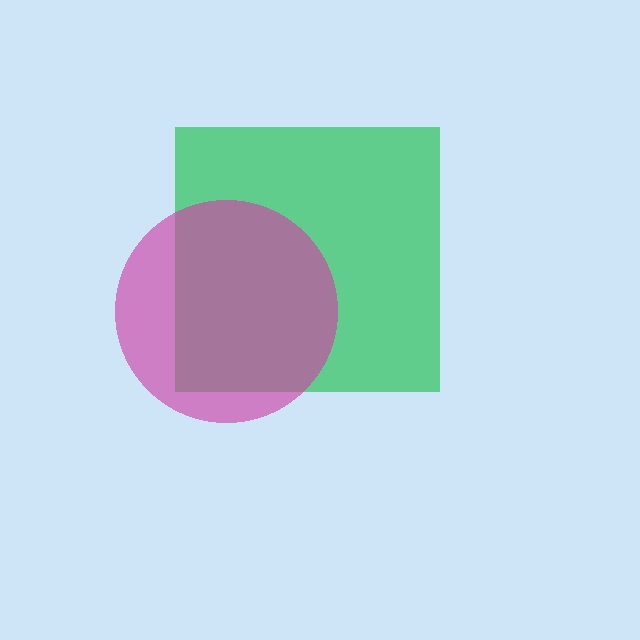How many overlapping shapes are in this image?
There are 2 overlapping shapes in the image.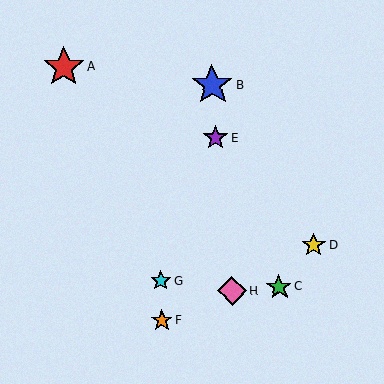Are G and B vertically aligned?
No, G is at x≈161 and B is at x≈212.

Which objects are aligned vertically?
Objects F, G are aligned vertically.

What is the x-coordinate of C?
Object C is at x≈279.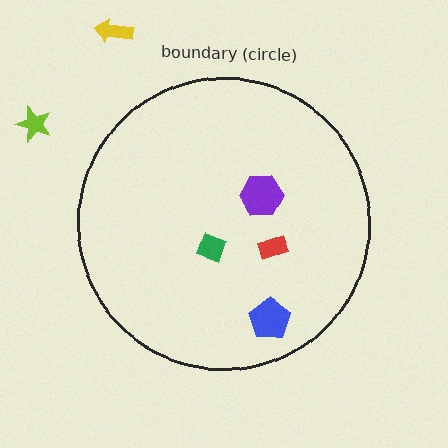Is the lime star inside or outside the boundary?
Outside.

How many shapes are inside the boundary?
4 inside, 2 outside.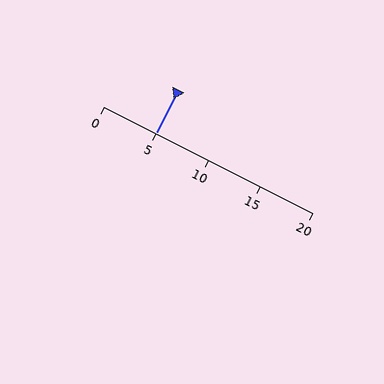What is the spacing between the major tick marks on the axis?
The major ticks are spaced 5 apart.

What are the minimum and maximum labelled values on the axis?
The axis runs from 0 to 20.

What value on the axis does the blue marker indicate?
The marker indicates approximately 5.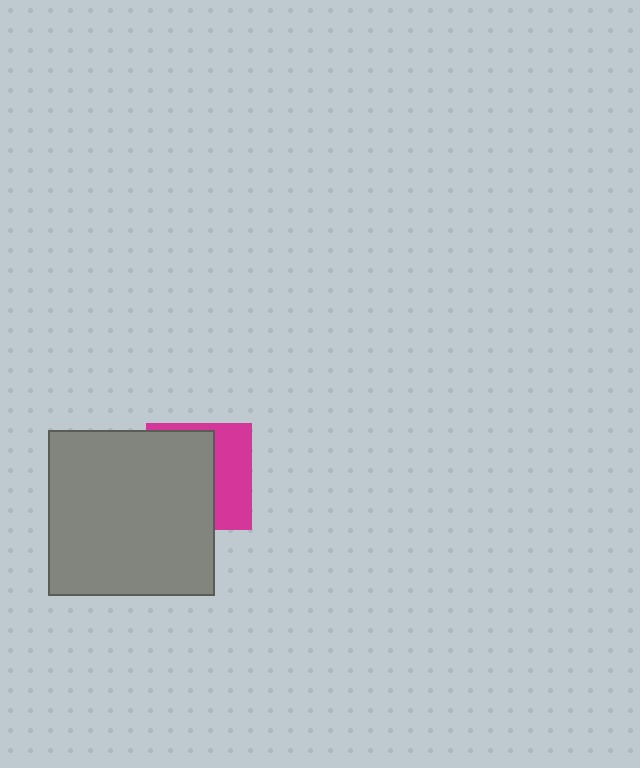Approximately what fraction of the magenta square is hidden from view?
Roughly 62% of the magenta square is hidden behind the gray square.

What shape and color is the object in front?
The object in front is a gray square.